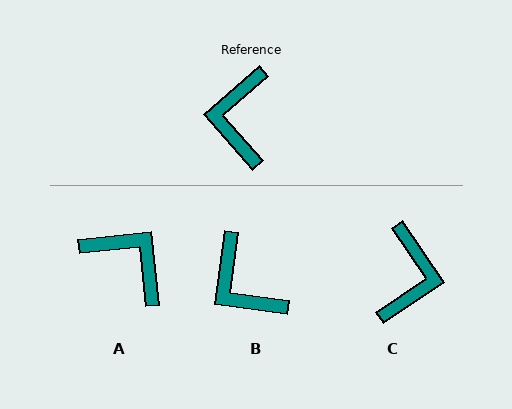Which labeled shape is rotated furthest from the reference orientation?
C, about 173 degrees away.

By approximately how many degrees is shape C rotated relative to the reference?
Approximately 173 degrees counter-clockwise.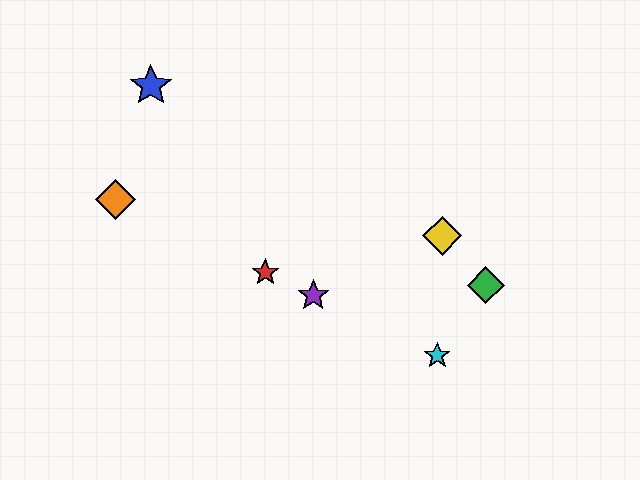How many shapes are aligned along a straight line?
4 shapes (the red star, the purple star, the orange diamond, the cyan star) are aligned along a straight line.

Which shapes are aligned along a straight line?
The red star, the purple star, the orange diamond, the cyan star are aligned along a straight line.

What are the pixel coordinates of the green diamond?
The green diamond is at (486, 285).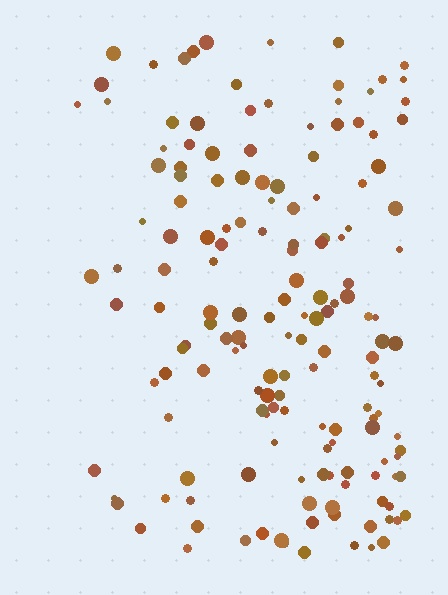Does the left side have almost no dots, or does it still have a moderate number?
Still a moderate number, just noticeably fewer than the right.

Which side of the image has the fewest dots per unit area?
The left.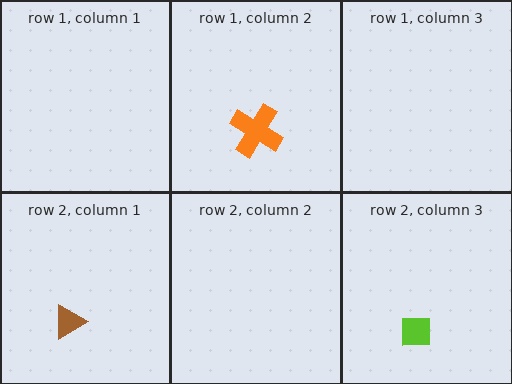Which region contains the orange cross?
The row 1, column 2 region.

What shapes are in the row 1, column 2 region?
The orange cross.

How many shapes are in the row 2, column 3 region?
1.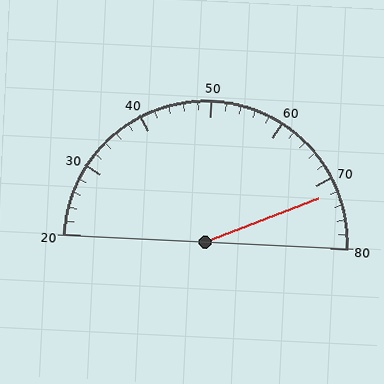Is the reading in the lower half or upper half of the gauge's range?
The reading is in the upper half of the range (20 to 80).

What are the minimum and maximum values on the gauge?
The gauge ranges from 20 to 80.